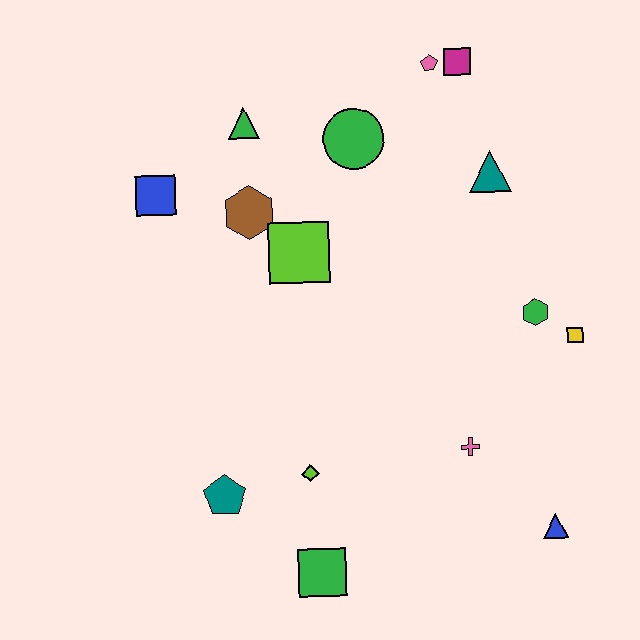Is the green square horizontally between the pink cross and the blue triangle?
No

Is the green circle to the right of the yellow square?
No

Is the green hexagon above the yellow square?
Yes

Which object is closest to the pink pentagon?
The magenta square is closest to the pink pentagon.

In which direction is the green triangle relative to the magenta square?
The green triangle is to the left of the magenta square.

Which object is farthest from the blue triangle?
The blue square is farthest from the blue triangle.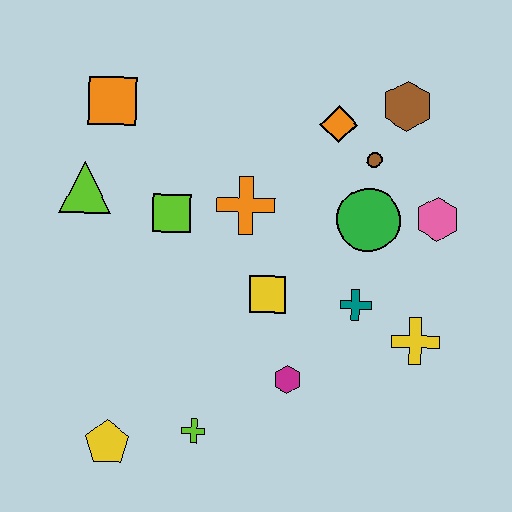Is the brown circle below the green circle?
No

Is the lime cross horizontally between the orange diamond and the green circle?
No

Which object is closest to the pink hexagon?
The green circle is closest to the pink hexagon.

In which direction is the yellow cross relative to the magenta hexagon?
The yellow cross is to the right of the magenta hexagon.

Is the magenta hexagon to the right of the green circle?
No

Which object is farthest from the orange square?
The yellow cross is farthest from the orange square.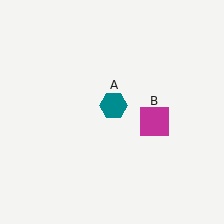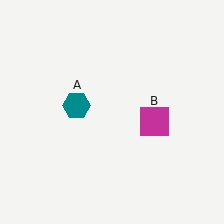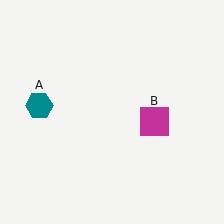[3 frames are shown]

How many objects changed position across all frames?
1 object changed position: teal hexagon (object A).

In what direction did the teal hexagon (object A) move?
The teal hexagon (object A) moved left.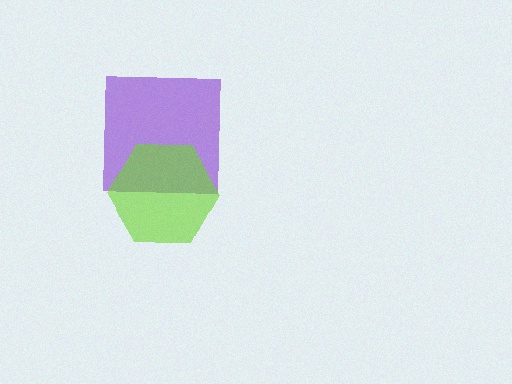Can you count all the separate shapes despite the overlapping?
Yes, there are 2 separate shapes.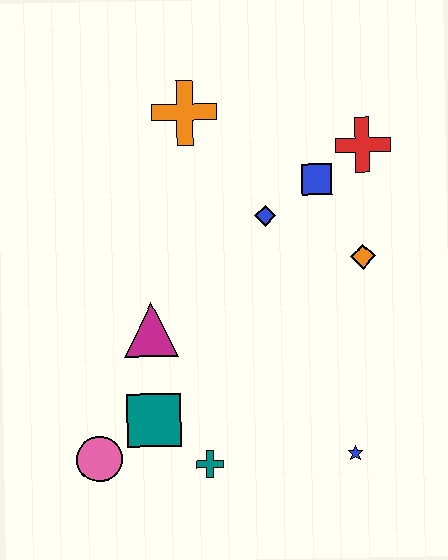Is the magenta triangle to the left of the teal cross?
Yes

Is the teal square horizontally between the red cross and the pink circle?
Yes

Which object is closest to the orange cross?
The blue diamond is closest to the orange cross.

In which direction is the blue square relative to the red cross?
The blue square is to the left of the red cross.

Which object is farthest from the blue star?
The orange cross is farthest from the blue star.